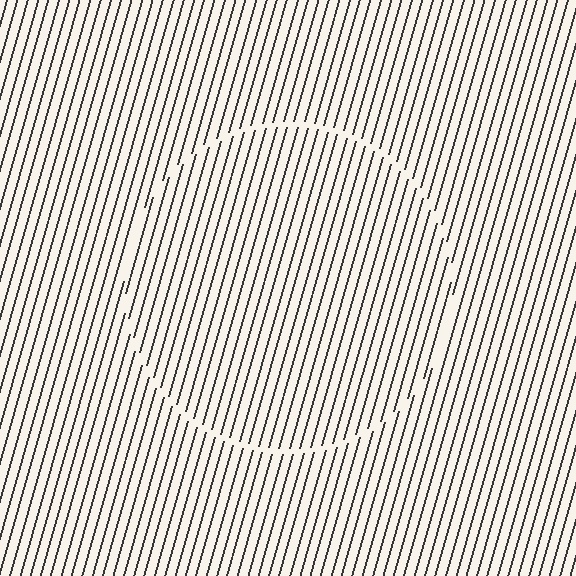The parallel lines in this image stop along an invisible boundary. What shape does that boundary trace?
An illusory circle. The interior of the shape contains the same grating, shifted by half a period — the contour is defined by the phase discontinuity where line-ends from the inner and outer gratings abut.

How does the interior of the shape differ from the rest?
The interior of the shape contains the same grating, shifted by half a period — the contour is defined by the phase discontinuity where line-ends from the inner and outer gratings abut.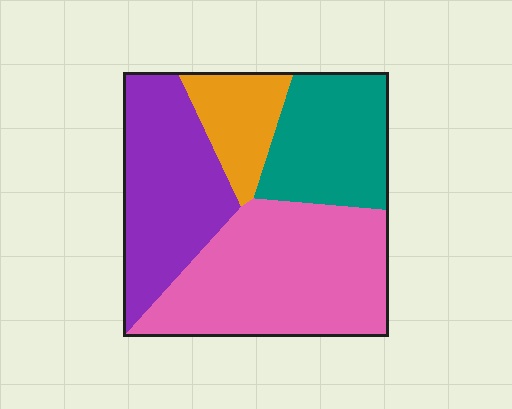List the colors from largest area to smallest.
From largest to smallest: pink, purple, teal, orange.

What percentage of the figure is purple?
Purple covers about 25% of the figure.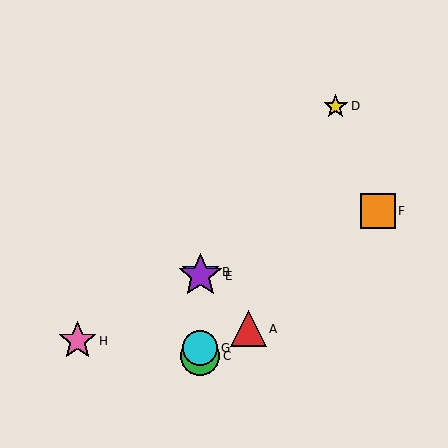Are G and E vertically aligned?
Yes, both are at x≈200.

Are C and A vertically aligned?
No, C is at x≈200 and A is at x≈248.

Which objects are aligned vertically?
Objects B, C, E, G are aligned vertically.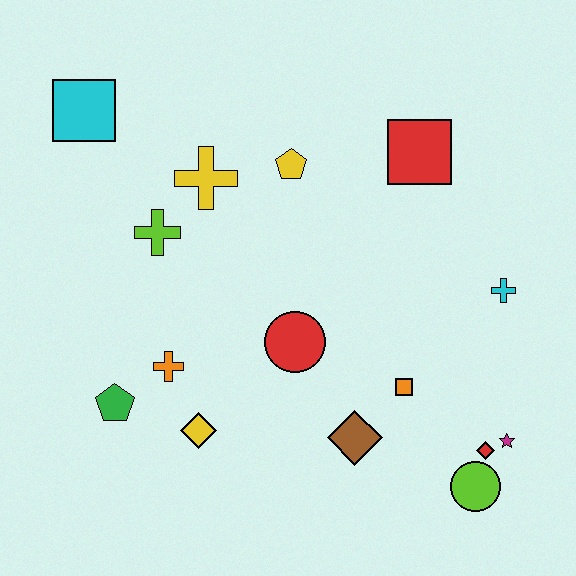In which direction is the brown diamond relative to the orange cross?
The brown diamond is to the right of the orange cross.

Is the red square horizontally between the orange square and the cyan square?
No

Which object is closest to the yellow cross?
The lime cross is closest to the yellow cross.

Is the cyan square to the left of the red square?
Yes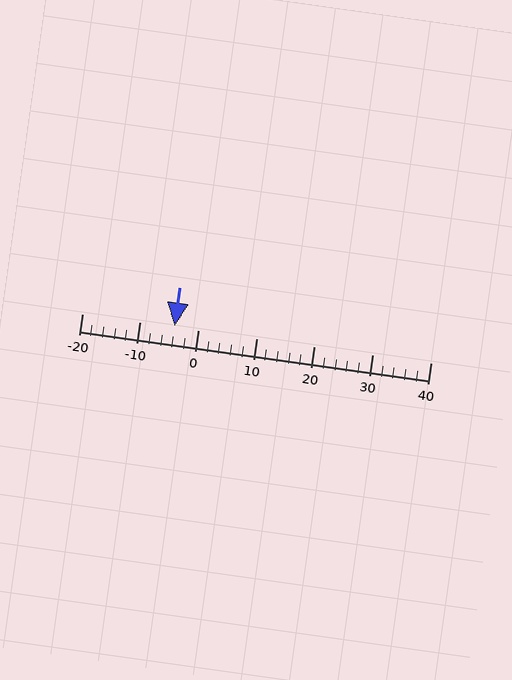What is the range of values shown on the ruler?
The ruler shows values from -20 to 40.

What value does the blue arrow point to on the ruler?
The blue arrow points to approximately -4.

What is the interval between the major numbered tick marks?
The major tick marks are spaced 10 units apart.